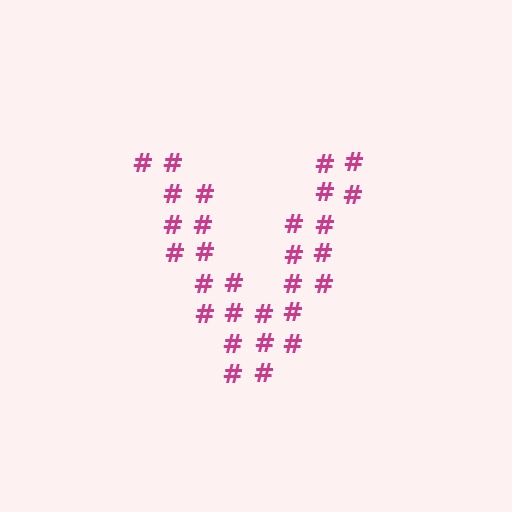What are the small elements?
The small elements are hash symbols.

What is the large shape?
The large shape is the letter V.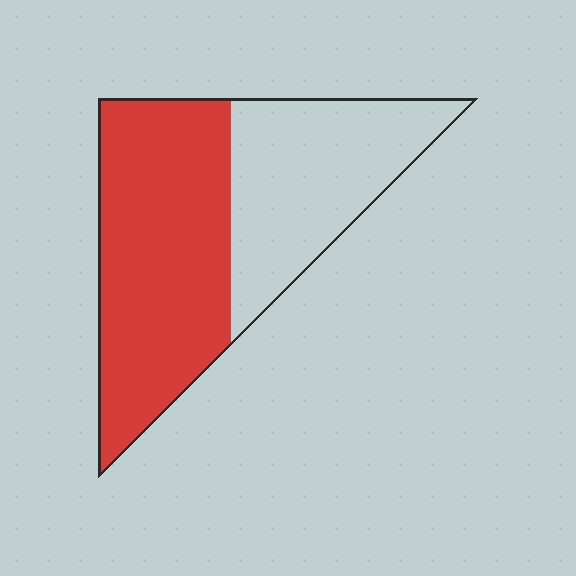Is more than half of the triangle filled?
Yes.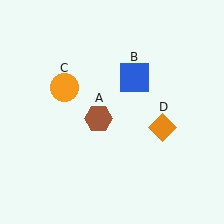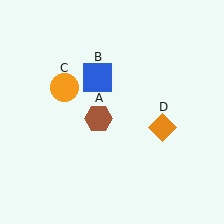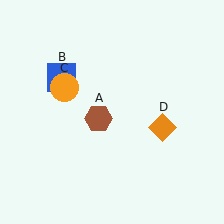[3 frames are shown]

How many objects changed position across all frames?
1 object changed position: blue square (object B).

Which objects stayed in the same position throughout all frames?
Brown hexagon (object A) and orange circle (object C) and orange diamond (object D) remained stationary.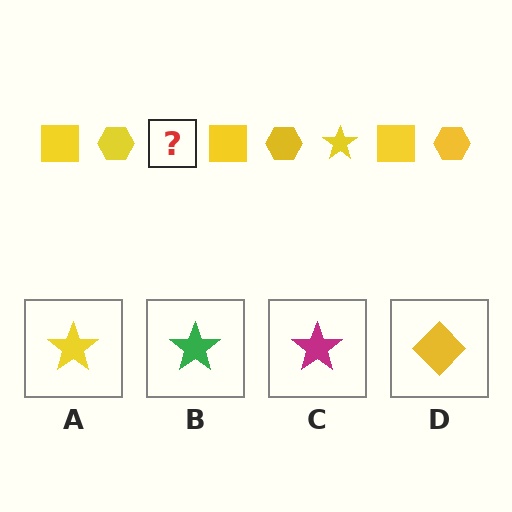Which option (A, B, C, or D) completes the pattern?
A.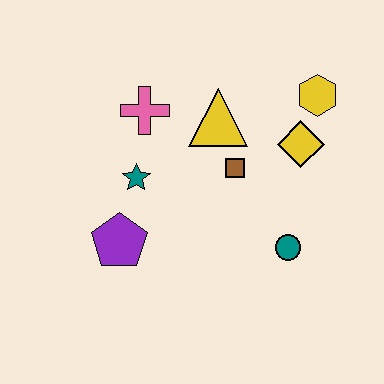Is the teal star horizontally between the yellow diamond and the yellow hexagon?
No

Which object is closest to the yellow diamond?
The yellow hexagon is closest to the yellow diamond.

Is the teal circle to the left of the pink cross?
No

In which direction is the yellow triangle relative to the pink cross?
The yellow triangle is to the right of the pink cross.